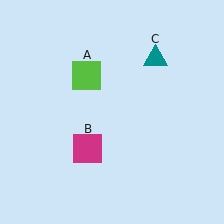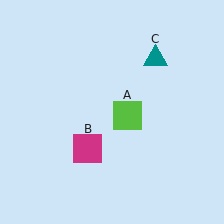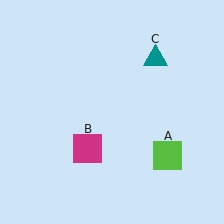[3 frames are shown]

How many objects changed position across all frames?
1 object changed position: lime square (object A).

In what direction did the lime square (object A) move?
The lime square (object A) moved down and to the right.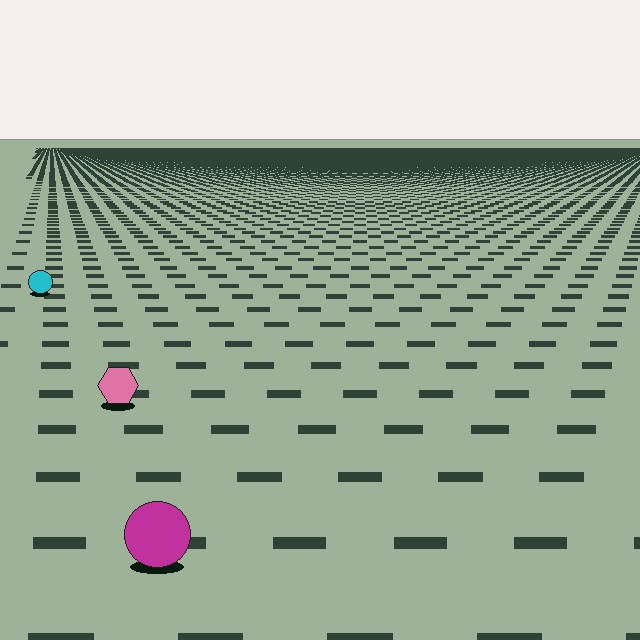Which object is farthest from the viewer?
The cyan circle is farthest from the viewer. It appears smaller and the ground texture around it is denser.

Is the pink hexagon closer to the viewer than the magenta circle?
No. The magenta circle is closer — you can tell from the texture gradient: the ground texture is coarser near it.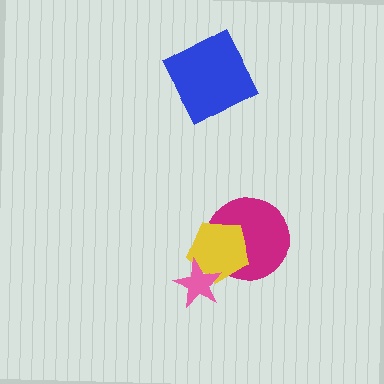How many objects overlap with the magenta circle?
1 object overlaps with the magenta circle.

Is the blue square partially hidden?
No, no other shape covers it.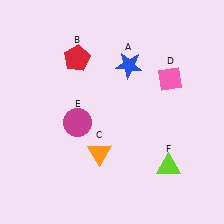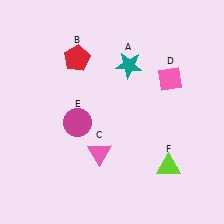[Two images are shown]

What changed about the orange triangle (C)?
In Image 1, C is orange. In Image 2, it changed to pink.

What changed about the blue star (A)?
In Image 1, A is blue. In Image 2, it changed to teal.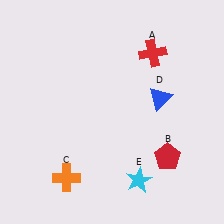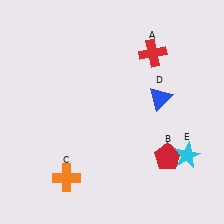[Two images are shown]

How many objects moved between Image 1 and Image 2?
1 object moved between the two images.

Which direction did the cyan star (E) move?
The cyan star (E) moved right.